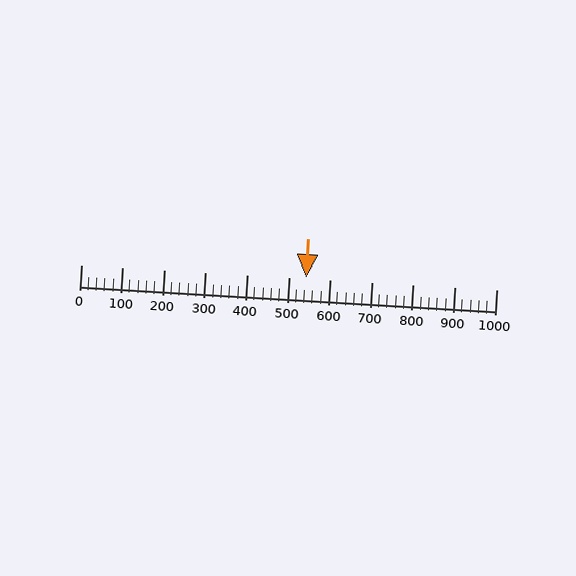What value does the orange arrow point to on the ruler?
The orange arrow points to approximately 542.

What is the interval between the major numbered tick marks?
The major tick marks are spaced 100 units apart.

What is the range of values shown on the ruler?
The ruler shows values from 0 to 1000.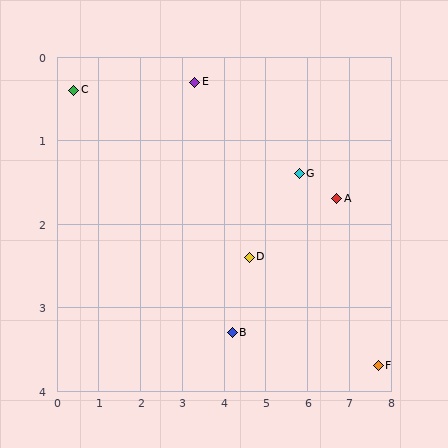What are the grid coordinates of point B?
Point B is at approximately (4.2, 3.3).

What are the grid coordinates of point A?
Point A is at approximately (6.7, 1.7).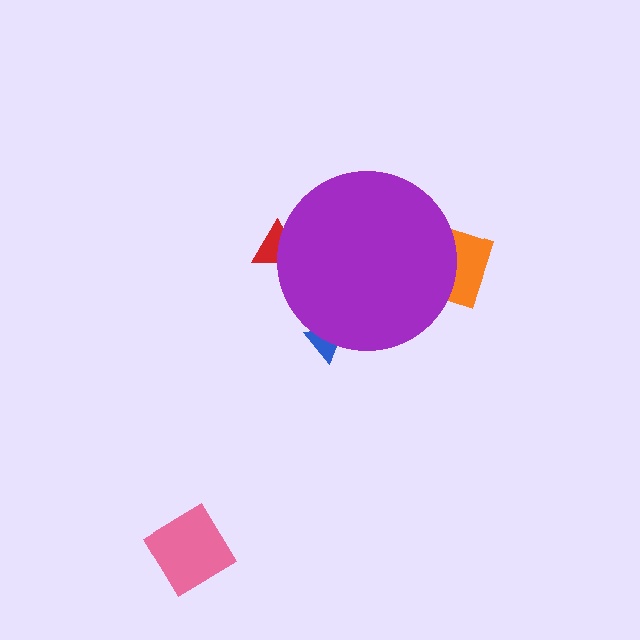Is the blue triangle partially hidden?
Yes, the blue triangle is partially hidden behind the purple circle.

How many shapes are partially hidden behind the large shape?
3 shapes are partially hidden.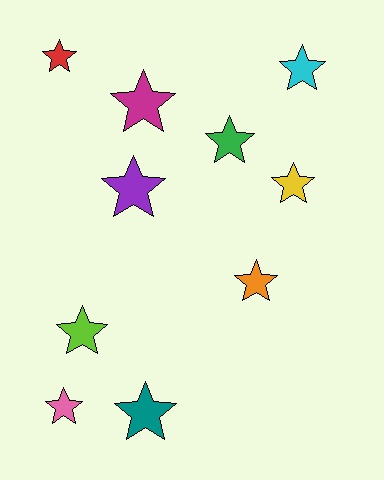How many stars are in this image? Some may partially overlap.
There are 10 stars.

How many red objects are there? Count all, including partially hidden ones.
There is 1 red object.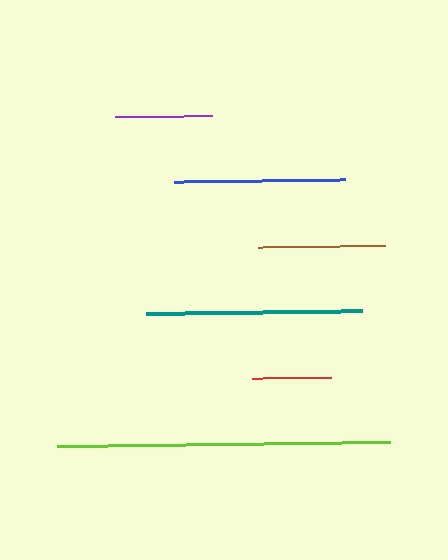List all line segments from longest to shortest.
From longest to shortest: lime, teal, blue, brown, purple, red.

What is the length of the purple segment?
The purple segment is approximately 97 pixels long.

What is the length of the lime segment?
The lime segment is approximately 333 pixels long.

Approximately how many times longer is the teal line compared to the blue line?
The teal line is approximately 1.3 times the length of the blue line.